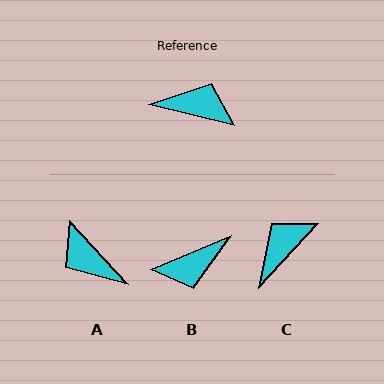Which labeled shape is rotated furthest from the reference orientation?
A, about 147 degrees away.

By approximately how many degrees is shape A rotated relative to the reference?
Approximately 147 degrees counter-clockwise.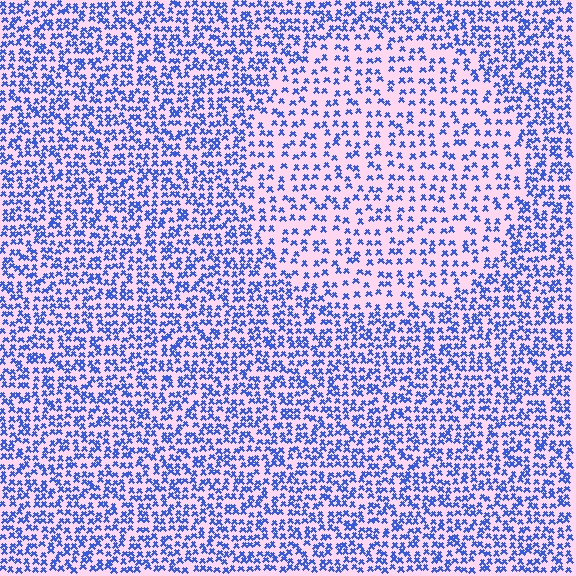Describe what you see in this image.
The image contains small blue elements arranged at two different densities. A circle-shaped region is visible where the elements are less densely packed than the surrounding area.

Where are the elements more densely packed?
The elements are more densely packed outside the circle boundary.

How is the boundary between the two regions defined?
The boundary is defined by a change in element density (approximately 1.8x ratio). All elements are the same color, size, and shape.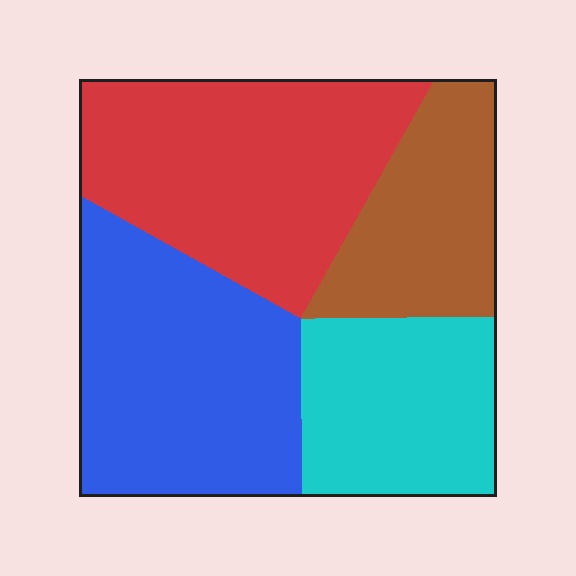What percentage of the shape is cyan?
Cyan covers 20% of the shape.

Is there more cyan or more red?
Red.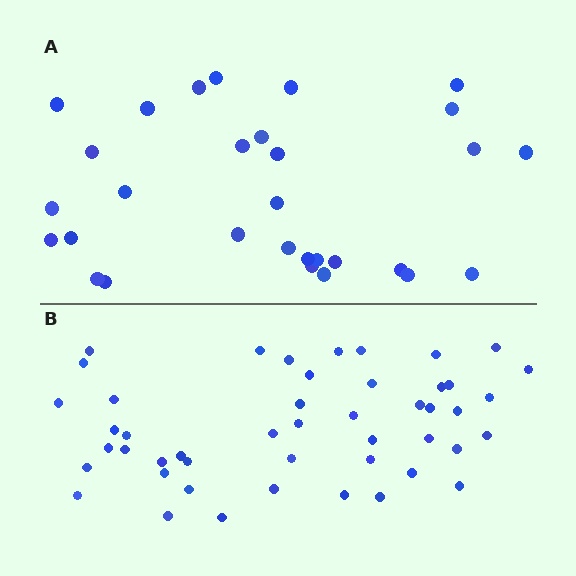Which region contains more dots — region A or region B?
Region B (the bottom region) has more dots.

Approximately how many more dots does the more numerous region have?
Region B has approximately 15 more dots than region A.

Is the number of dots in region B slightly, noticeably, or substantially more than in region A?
Region B has substantially more. The ratio is roughly 1.6 to 1.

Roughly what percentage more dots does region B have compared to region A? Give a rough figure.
About 55% more.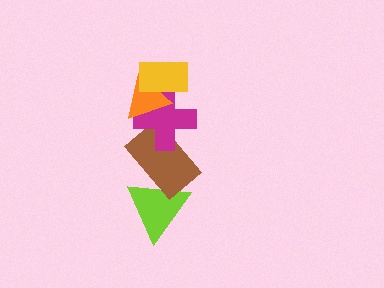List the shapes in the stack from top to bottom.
From top to bottom: the yellow rectangle, the orange triangle, the magenta cross, the brown rectangle, the lime triangle.